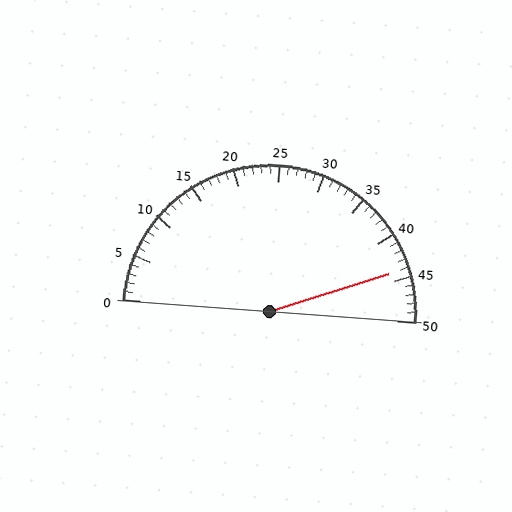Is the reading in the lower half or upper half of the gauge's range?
The reading is in the upper half of the range (0 to 50).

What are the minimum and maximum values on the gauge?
The gauge ranges from 0 to 50.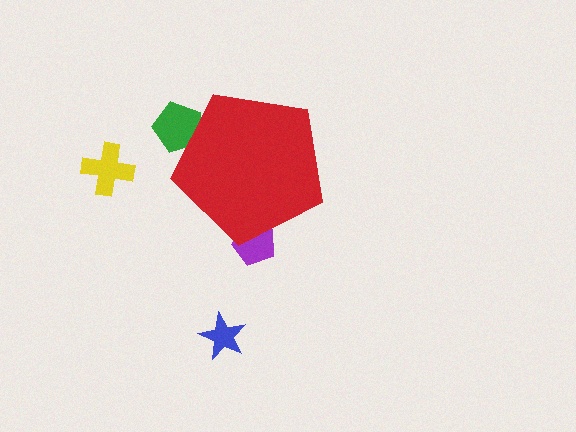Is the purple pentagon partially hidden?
Yes, the purple pentagon is partially hidden behind the red pentagon.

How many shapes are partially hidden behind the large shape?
2 shapes are partially hidden.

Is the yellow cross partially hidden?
No, the yellow cross is fully visible.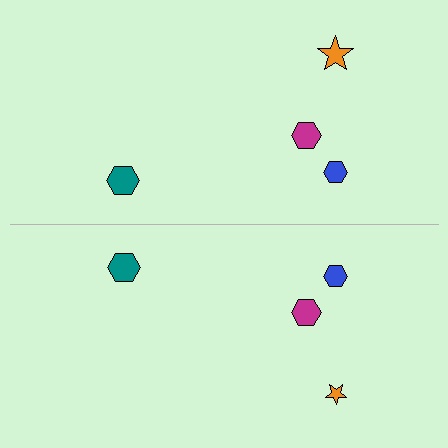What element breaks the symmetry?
The orange star on the bottom side has a different size than its mirror counterpart.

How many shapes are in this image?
There are 8 shapes in this image.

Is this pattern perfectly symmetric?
No, the pattern is not perfectly symmetric. The orange star on the bottom side has a different size than its mirror counterpart.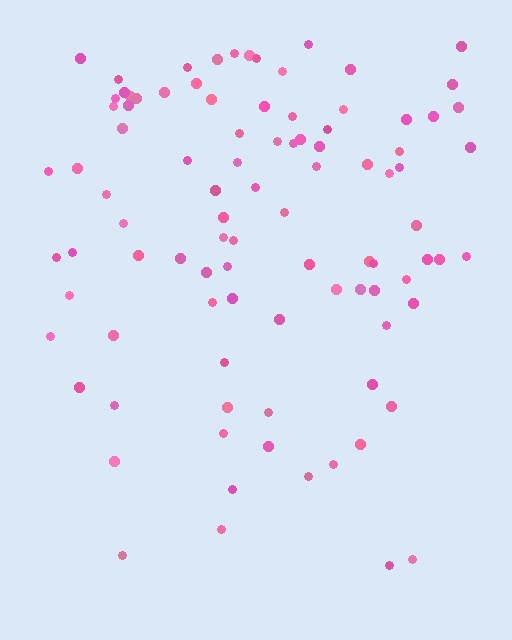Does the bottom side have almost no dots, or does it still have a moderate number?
Still a moderate number, just noticeably fewer than the top.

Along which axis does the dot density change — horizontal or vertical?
Vertical.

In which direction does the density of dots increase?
From bottom to top, with the top side densest.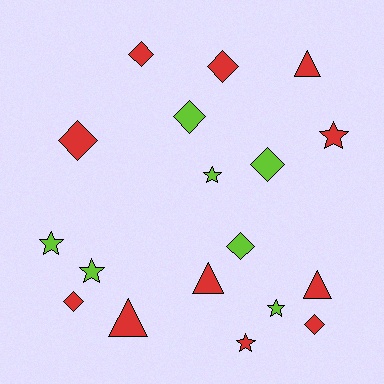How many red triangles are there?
There are 4 red triangles.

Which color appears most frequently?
Red, with 11 objects.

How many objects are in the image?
There are 18 objects.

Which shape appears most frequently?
Diamond, with 8 objects.